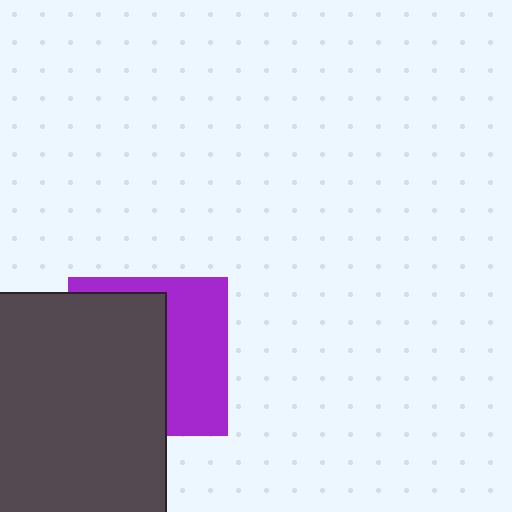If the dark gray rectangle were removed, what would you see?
You would see the complete purple square.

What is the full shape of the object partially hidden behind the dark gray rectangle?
The partially hidden object is a purple square.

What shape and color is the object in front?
The object in front is a dark gray rectangle.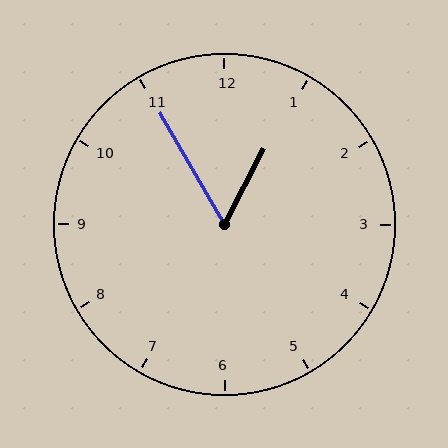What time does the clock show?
12:55.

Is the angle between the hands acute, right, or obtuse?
It is acute.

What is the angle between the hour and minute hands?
Approximately 58 degrees.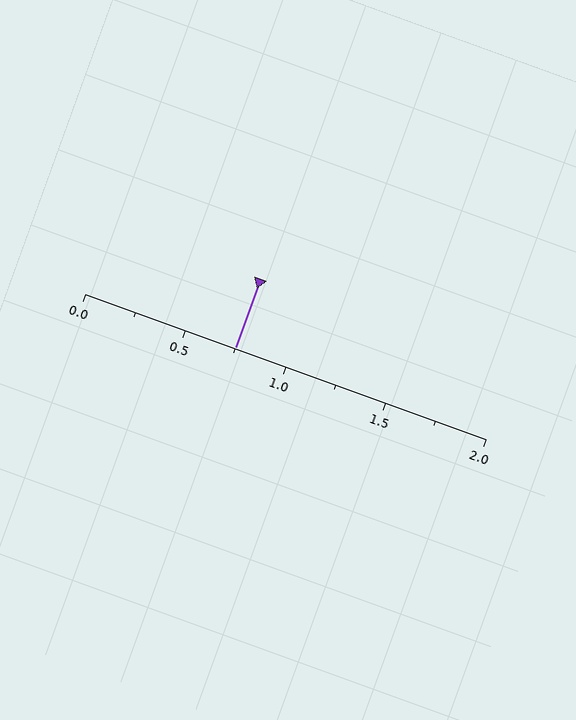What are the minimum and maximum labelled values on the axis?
The axis runs from 0.0 to 2.0.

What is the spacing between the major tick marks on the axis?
The major ticks are spaced 0.5 apart.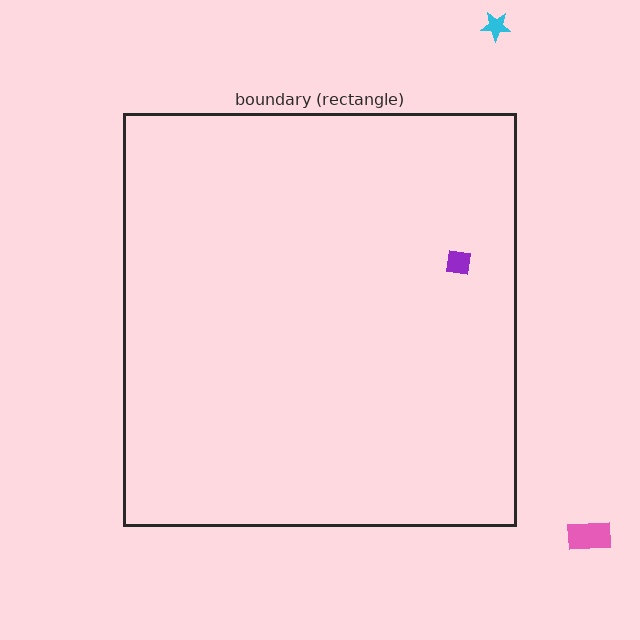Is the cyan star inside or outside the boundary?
Outside.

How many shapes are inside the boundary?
1 inside, 2 outside.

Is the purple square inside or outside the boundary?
Inside.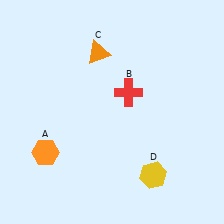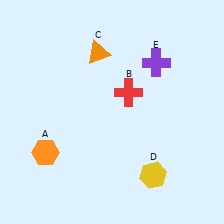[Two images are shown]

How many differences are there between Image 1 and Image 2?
There is 1 difference between the two images.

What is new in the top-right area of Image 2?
A purple cross (E) was added in the top-right area of Image 2.